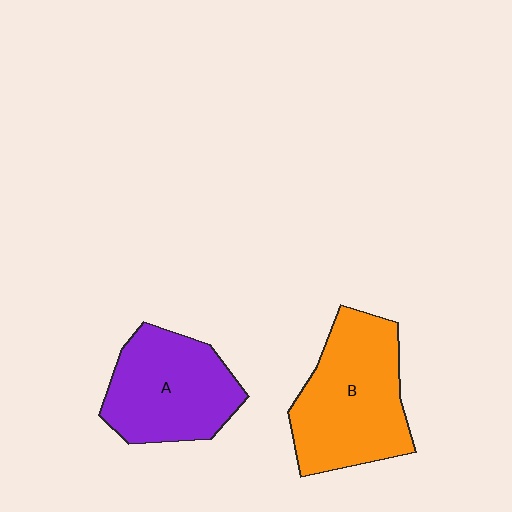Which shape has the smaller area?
Shape A (purple).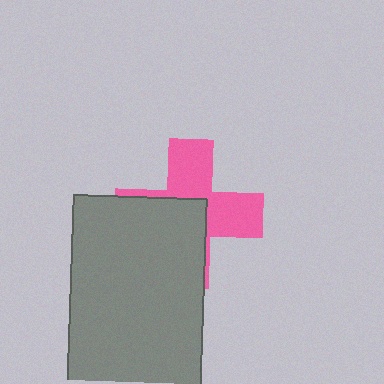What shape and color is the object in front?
The object in front is a gray rectangle.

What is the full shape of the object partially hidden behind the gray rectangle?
The partially hidden object is a pink cross.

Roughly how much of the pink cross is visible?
About half of it is visible (roughly 50%).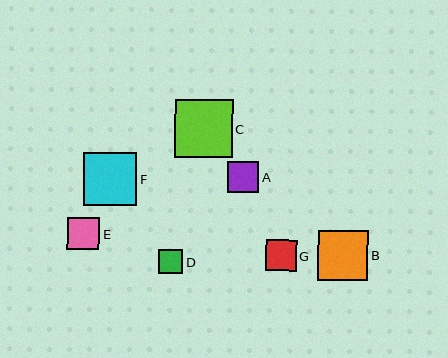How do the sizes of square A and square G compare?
Square A and square G are approximately the same size.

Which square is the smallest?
Square D is the smallest with a size of approximately 24 pixels.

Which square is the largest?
Square C is the largest with a size of approximately 58 pixels.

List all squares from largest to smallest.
From largest to smallest: C, F, B, E, A, G, D.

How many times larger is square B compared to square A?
Square B is approximately 1.6 times the size of square A.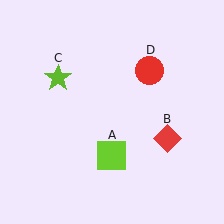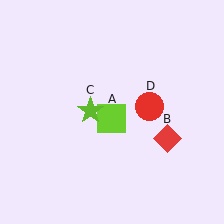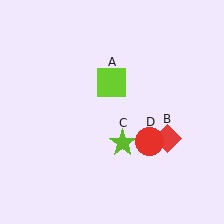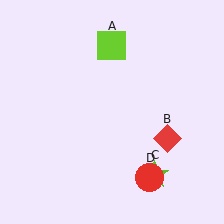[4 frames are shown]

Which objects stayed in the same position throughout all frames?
Red diamond (object B) remained stationary.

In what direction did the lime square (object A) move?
The lime square (object A) moved up.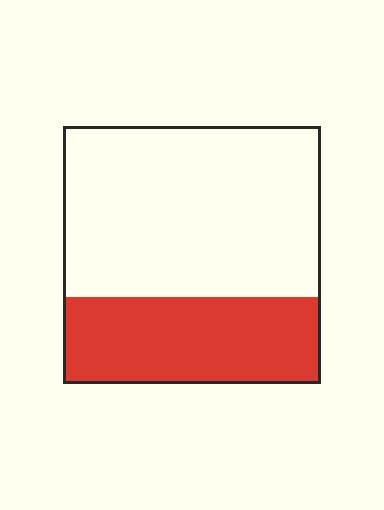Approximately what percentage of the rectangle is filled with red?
Approximately 35%.